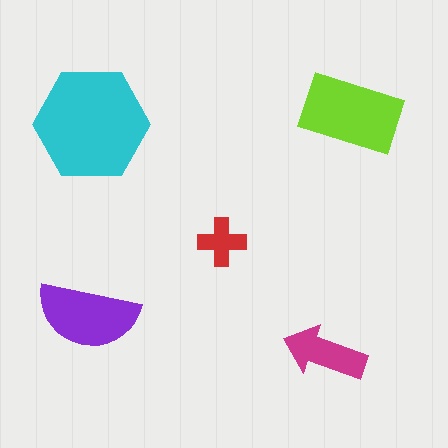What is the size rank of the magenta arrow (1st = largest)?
4th.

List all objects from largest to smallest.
The cyan hexagon, the lime rectangle, the purple semicircle, the magenta arrow, the red cross.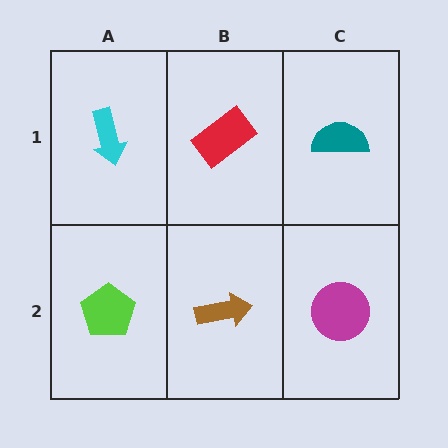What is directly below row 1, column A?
A lime pentagon.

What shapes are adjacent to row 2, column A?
A cyan arrow (row 1, column A), a brown arrow (row 2, column B).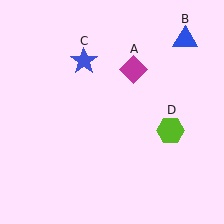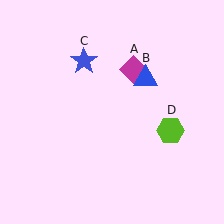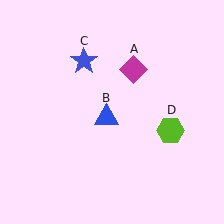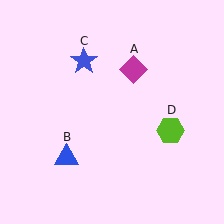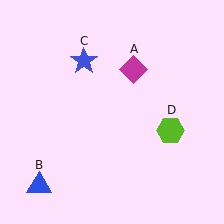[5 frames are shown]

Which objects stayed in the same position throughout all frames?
Magenta diamond (object A) and blue star (object C) and lime hexagon (object D) remained stationary.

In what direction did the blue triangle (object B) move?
The blue triangle (object B) moved down and to the left.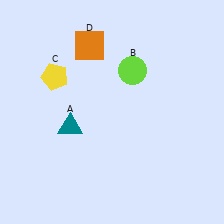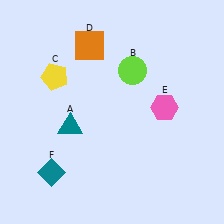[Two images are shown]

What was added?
A pink hexagon (E), a teal diamond (F) were added in Image 2.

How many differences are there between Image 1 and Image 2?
There are 2 differences between the two images.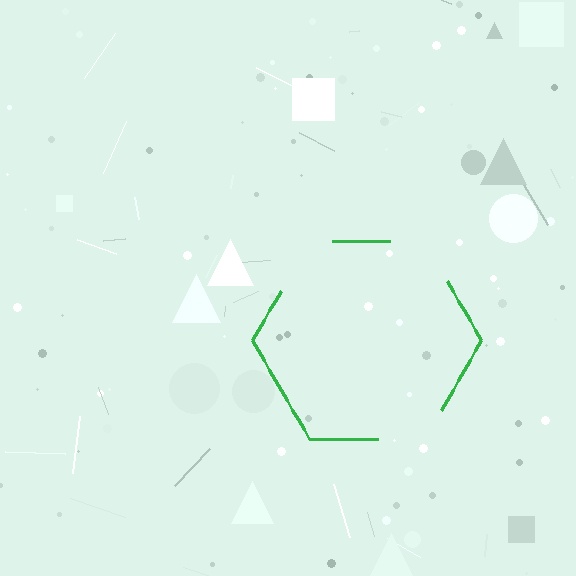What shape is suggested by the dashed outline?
The dashed outline suggests a hexagon.